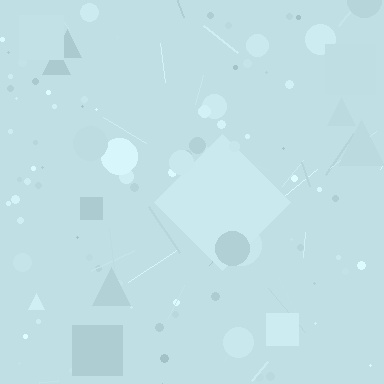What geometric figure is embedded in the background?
A diamond is embedded in the background.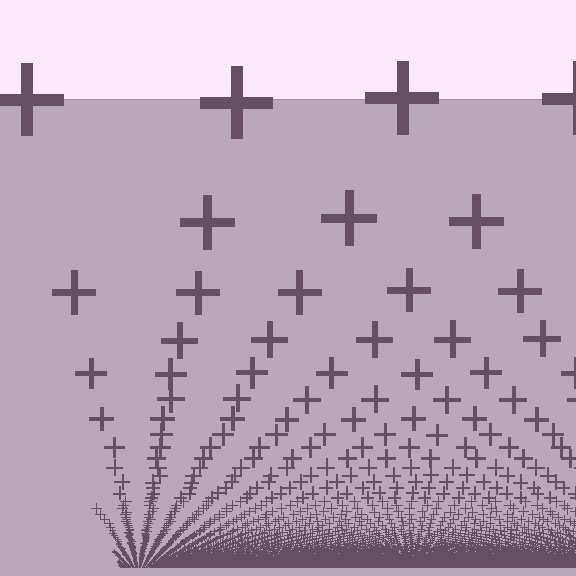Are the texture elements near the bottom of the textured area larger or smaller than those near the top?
Smaller. The gradient is inverted — elements near the bottom are smaller and denser.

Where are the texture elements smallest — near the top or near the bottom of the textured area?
Near the bottom.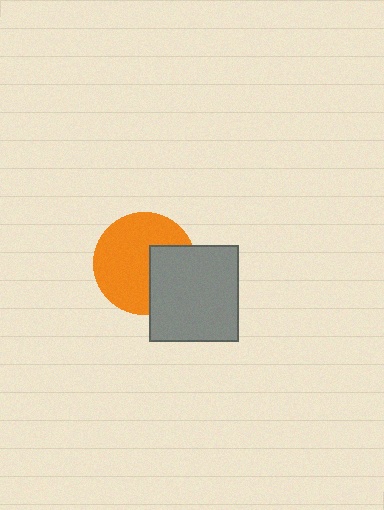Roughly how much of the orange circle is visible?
Most of it is visible (roughly 68%).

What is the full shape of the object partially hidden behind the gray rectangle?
The partially hidden object is an orange circle.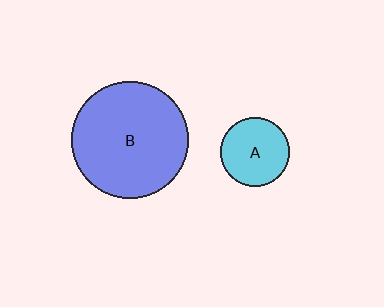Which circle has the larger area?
Circle B (blue).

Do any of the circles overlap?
No, none of the circles overlap.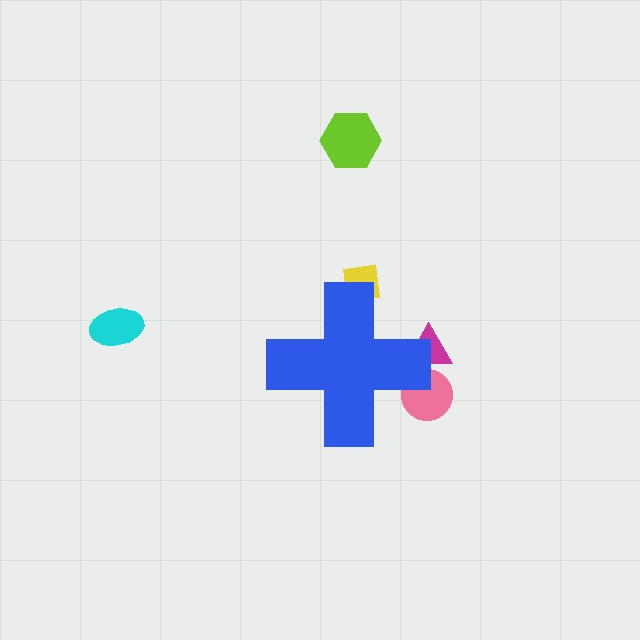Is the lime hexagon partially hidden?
No, the lime hexagon is fully visible.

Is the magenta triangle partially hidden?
Yes, the magenta triangle is partially hidden behind the blue cross.